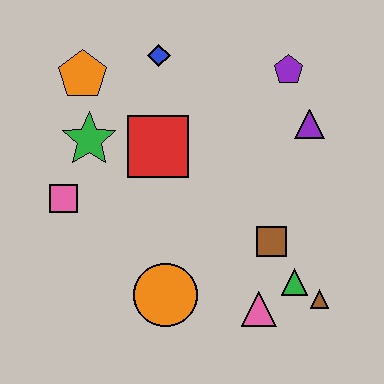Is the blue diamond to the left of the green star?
No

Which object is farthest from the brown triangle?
The orange pentagon is farthest from the brown triangle.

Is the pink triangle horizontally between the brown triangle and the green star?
Yes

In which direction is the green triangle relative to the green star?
The green triangle is to the right of the green star.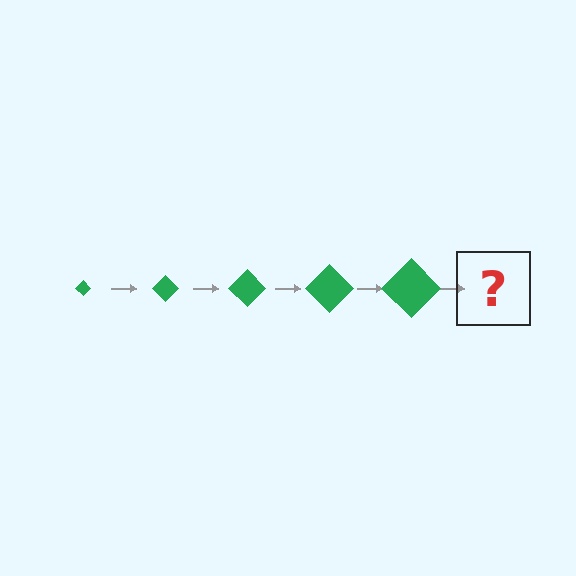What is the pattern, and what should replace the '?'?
The pattern is that the diamond gets progressively larger each step. The '?' should be a green diamond, larger than the previous one.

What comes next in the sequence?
The next element should be a green diamond, larger than the previous one.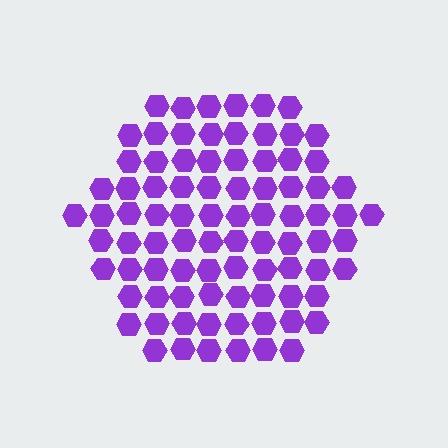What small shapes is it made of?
It is made of small hexagons.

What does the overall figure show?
The overall figure shows a hexagon.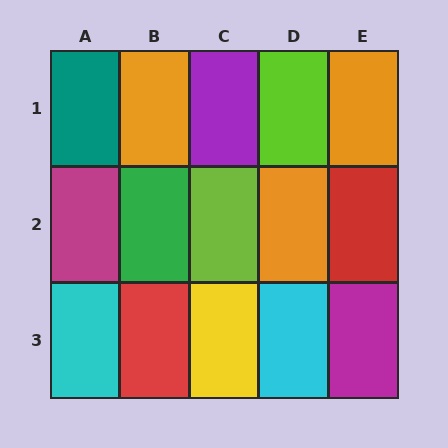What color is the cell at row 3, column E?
Magenta.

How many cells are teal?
1 cell is teal.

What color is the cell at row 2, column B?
Green.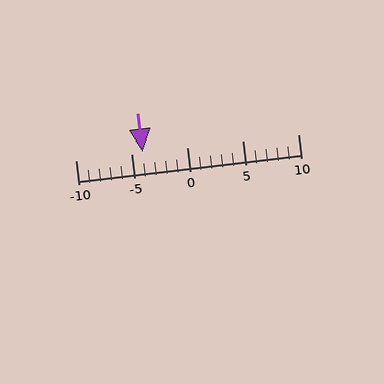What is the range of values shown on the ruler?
The ruler shows values from -10 to 10.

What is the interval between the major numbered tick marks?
The major tick marks are spaced 5 units apart.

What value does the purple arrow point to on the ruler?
The purple arrow points to approximately -4.